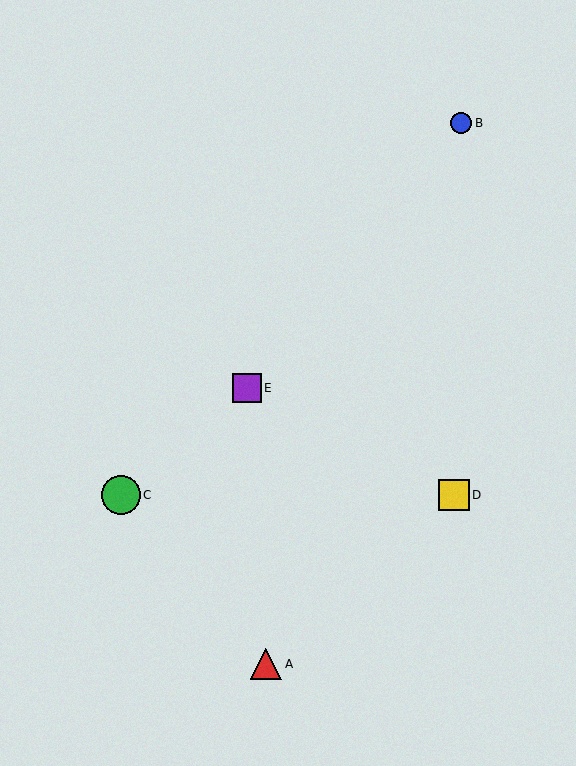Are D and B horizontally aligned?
No, D is at y≈495 and B is at y≈123.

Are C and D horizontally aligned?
Yes, both are at y≈495.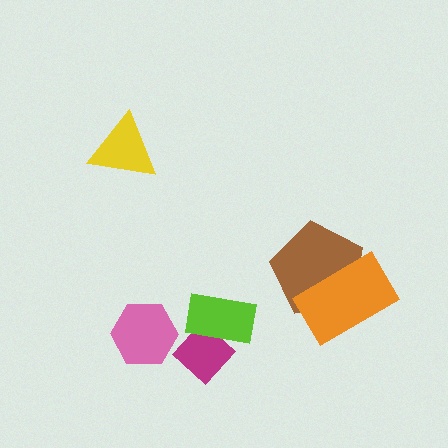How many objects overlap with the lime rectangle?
1 object overlaps with the lime rectangle.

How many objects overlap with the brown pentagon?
1 object overlaps with the brown pentagon.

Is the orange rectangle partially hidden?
No, no other shape covers it.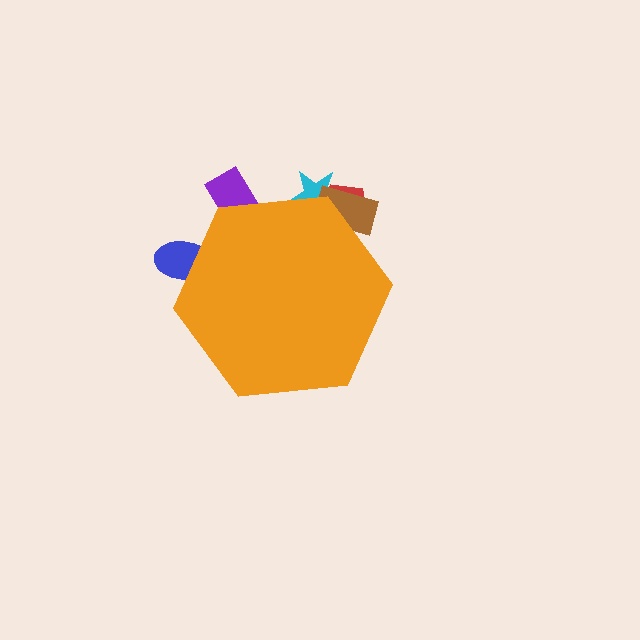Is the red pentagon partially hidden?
Yes, the red pentagon is partially hidden behind the orange hexagon.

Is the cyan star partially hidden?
Yes, the cyan star is partially hidden behind the orange hexagon.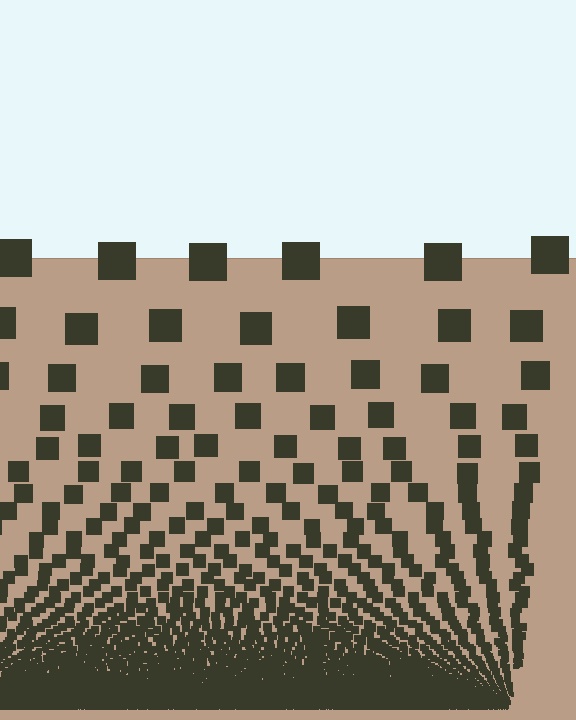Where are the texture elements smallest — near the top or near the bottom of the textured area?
Near the bottom.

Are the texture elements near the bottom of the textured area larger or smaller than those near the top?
Smaller. The gradient is inverted — elements near the bottom are smaller and denser.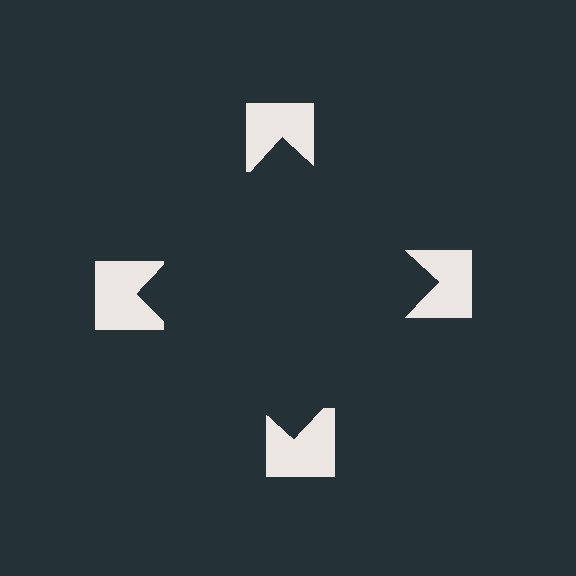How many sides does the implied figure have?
4 sides.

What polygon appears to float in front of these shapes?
An illusory square — its edges are inferred from the aligned wedge cuts in the notched squares, not physically drawn.